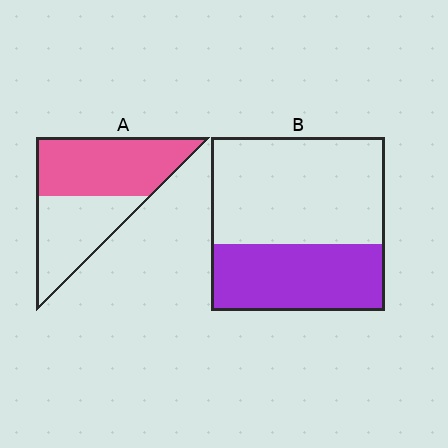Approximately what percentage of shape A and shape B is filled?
A is approximately 55% and B is approximately 40%.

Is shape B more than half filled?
No.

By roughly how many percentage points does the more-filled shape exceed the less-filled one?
By roughly 20 percentage points (A over B).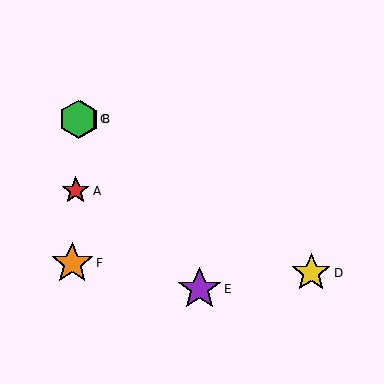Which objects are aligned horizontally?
Objects B, C are aligned horizontally.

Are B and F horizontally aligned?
No, B is at y≈119 and F is at y≈263.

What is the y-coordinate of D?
Object D is at y≈273.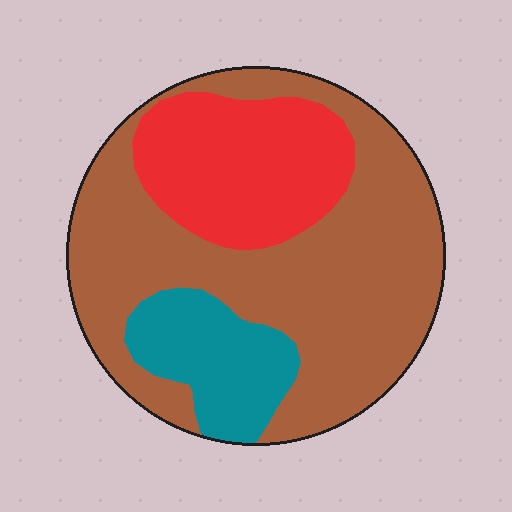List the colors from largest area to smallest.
From largest to smallest: brown, red, teal.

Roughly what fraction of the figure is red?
Red takes up between a sixth and a third of the figure.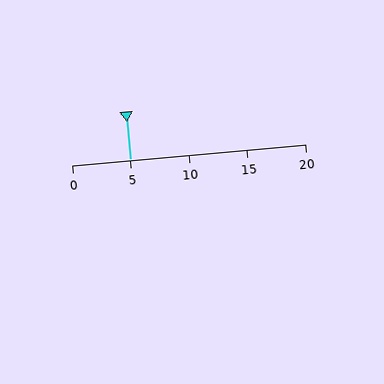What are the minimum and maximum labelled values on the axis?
The axis runs from 0 to 20.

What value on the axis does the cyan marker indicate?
The marker indicates approximately 5.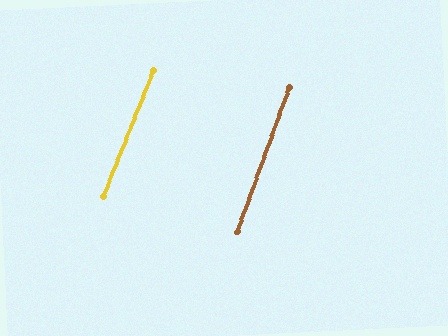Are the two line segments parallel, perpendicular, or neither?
Parallel — their directions differ by only 1.6°.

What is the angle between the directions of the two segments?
Approximately 2 degrees.